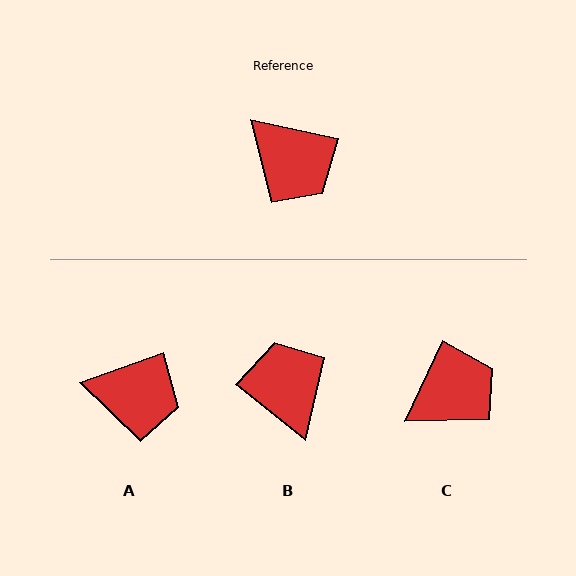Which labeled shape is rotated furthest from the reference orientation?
B, about 153 degrees away.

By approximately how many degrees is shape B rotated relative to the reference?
Approximately 153 degrees counter-clockwise.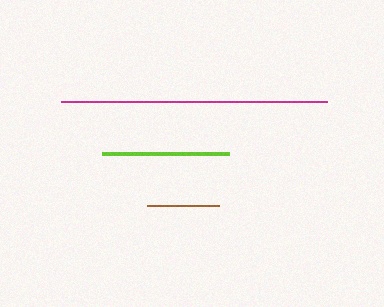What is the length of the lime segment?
The lime segment is approximately 128 pixels long.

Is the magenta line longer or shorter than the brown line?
The magenta line is longer than the brown line.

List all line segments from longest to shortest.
From longest to shortest: magenta, lime, brown.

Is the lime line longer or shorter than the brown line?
The lime line is longer than the brown line.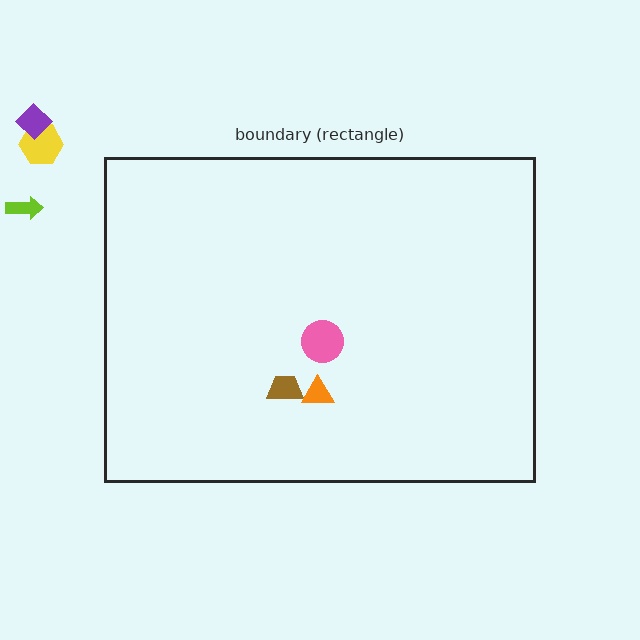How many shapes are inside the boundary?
3 inside, 3 outside.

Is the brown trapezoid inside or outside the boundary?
Inside.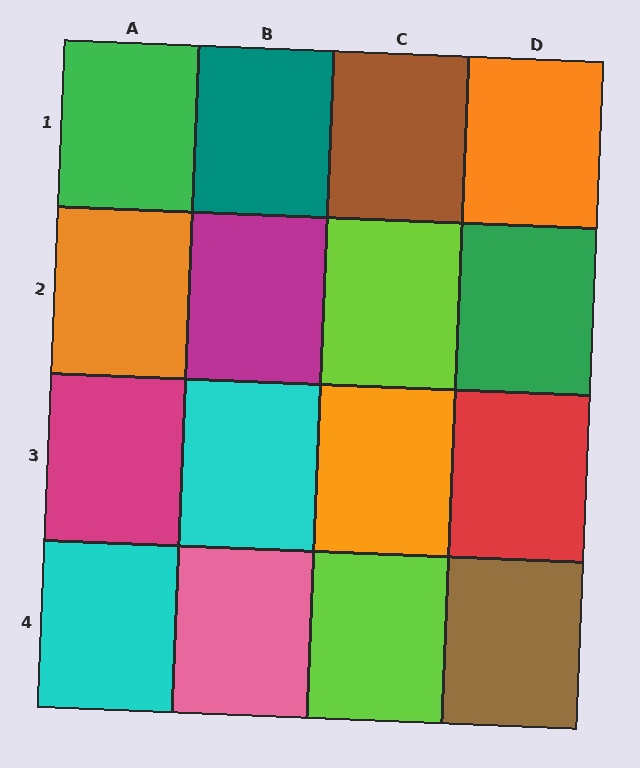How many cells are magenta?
2 cells are magenta.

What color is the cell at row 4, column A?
Cyan.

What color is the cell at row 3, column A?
Magenta.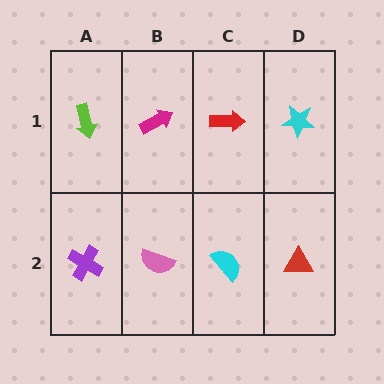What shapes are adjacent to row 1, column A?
A purple cross (row 2, column A), a magenta arrow (row 1, column B).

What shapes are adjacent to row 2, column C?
A red arrow (row 1, column C), a pink semicircle (row 2, column B), a red triangle (row 2, column D).